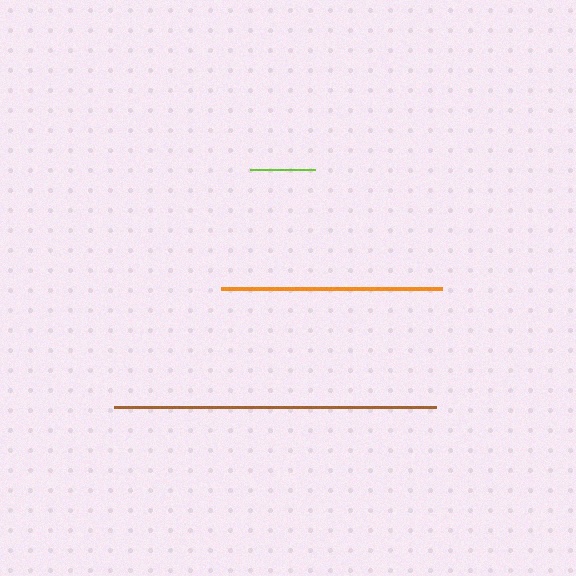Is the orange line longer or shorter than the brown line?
The brown line is longer than the orange line.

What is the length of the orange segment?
The orange segment is approximately 221 pixels long.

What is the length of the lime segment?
The lime segment is approximately 65 pixels long.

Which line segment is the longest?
The brown line is the longest at approximately 322 pixels.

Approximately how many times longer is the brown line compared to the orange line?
The brown line is approximately 1.5 times the length of the orange line.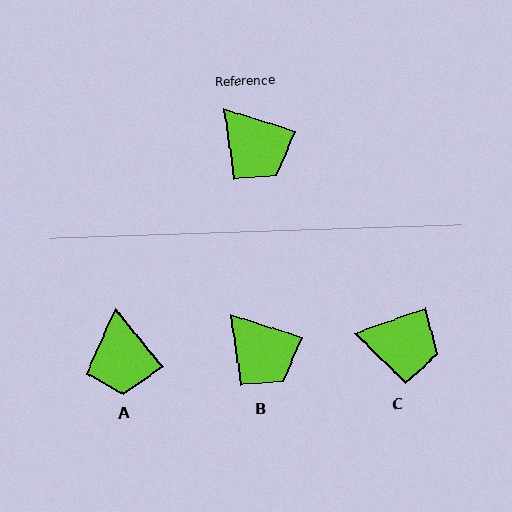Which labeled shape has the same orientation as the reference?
B.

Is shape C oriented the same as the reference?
No, it is off by about 38 degrees.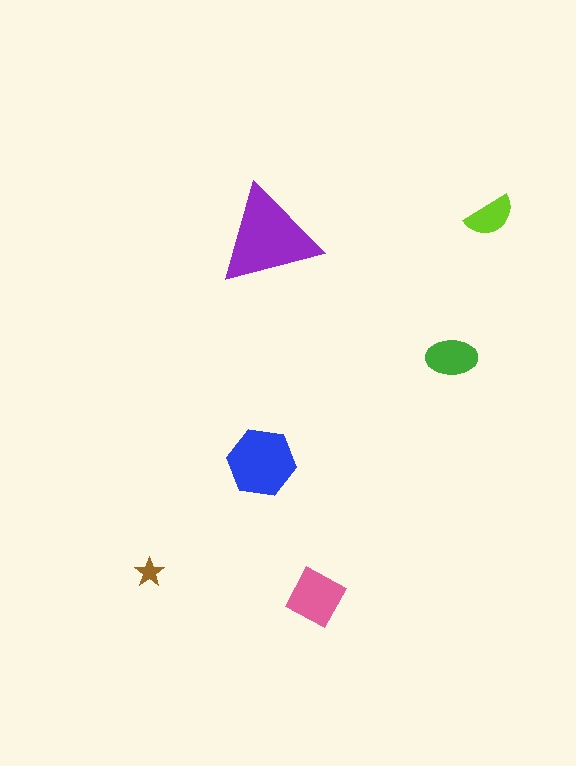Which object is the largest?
The purple triangle.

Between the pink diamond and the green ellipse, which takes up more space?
The pink diamond.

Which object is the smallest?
The brown star.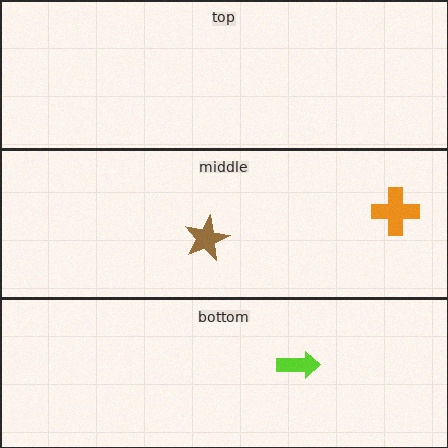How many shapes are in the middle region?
2.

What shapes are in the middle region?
The orange cross, the brown star.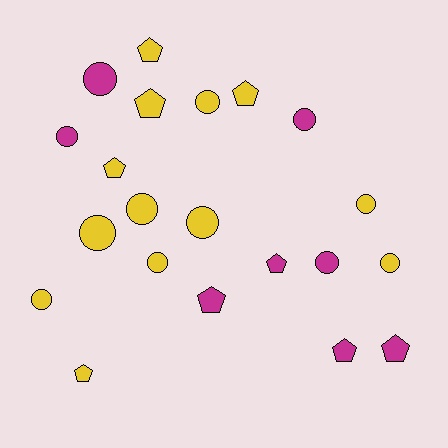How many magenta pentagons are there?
There are 4 magenta pentagons.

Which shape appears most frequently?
Circle, with 12 objects.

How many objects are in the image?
There are 21 objects.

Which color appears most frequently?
Yellow, with 13 objects.